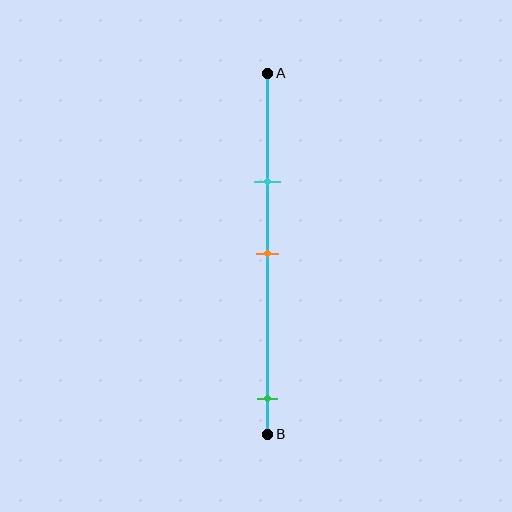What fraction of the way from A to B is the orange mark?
The orange mark is approximately 50% (0.5) of the way from A to B.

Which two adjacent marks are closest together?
The cyan and orange marks are the closest adjacent pair.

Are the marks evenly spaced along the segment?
No, the marks are not evenly spaced.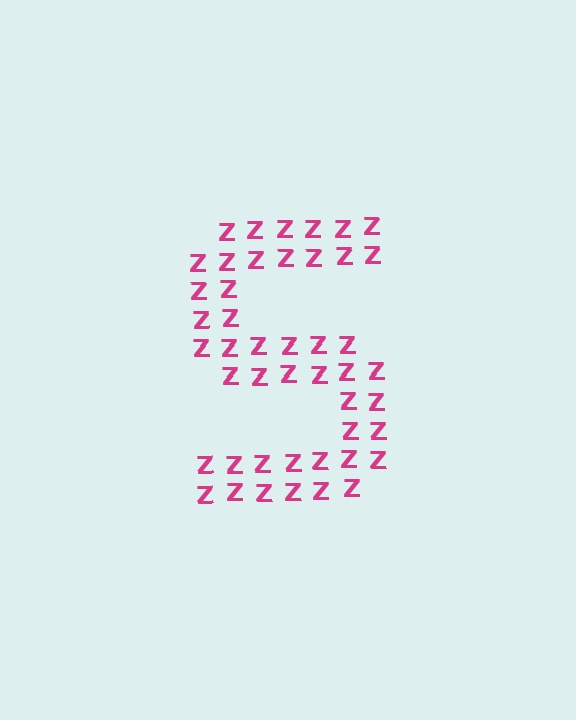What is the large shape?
The large shape is the letter S.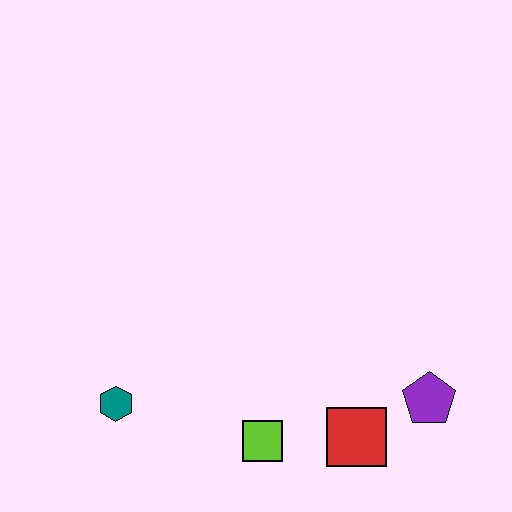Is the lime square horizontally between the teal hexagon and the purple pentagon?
Yes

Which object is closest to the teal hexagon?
The lime square is closest to the teal hexagon.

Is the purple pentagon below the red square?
No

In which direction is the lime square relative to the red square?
The lime square is to the left of the red square.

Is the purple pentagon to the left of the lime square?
No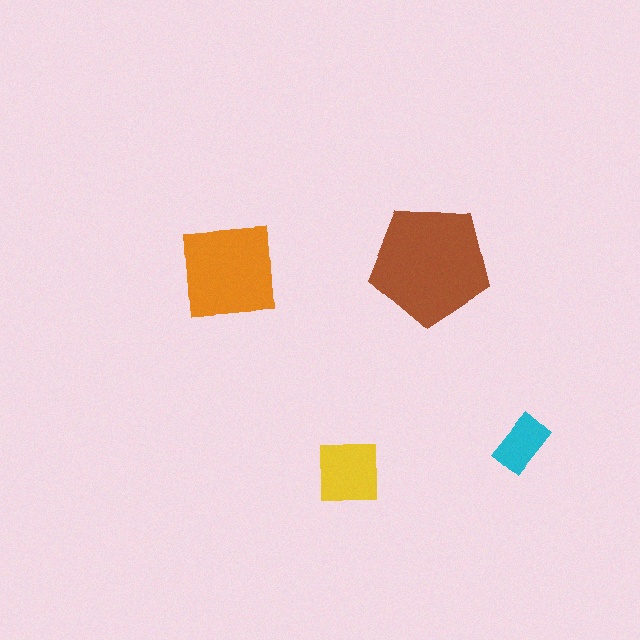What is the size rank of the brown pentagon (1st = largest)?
1st.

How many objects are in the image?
There are 4 objects in the image.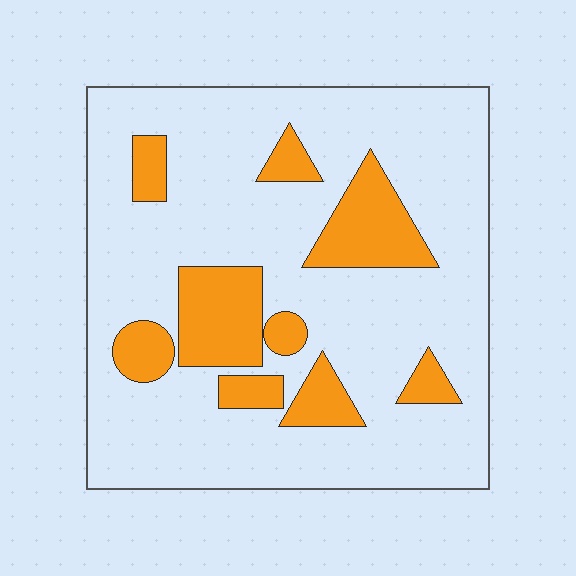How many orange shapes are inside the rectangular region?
9.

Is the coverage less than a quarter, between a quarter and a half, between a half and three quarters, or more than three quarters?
Less than a quarter.